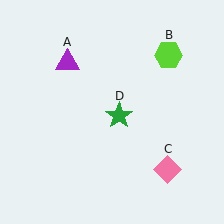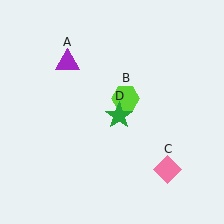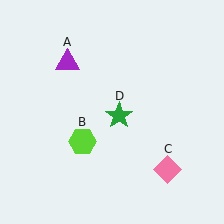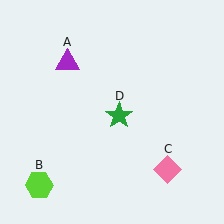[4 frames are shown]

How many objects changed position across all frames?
1 object changed position: lime hexagon (object B).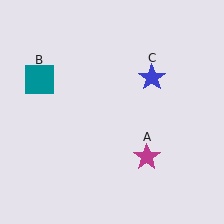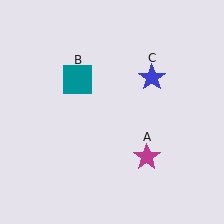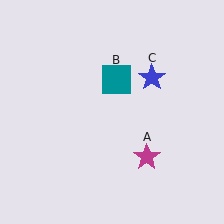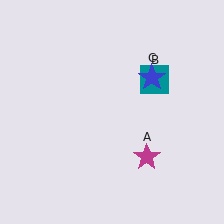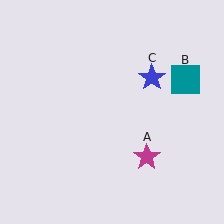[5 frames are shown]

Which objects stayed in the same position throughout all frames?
Magenta star (object A) and blue star (object C) remained stationary.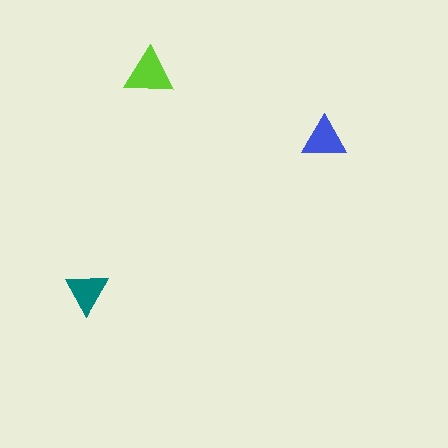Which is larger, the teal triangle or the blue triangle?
The blue one.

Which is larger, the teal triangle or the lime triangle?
The lime one.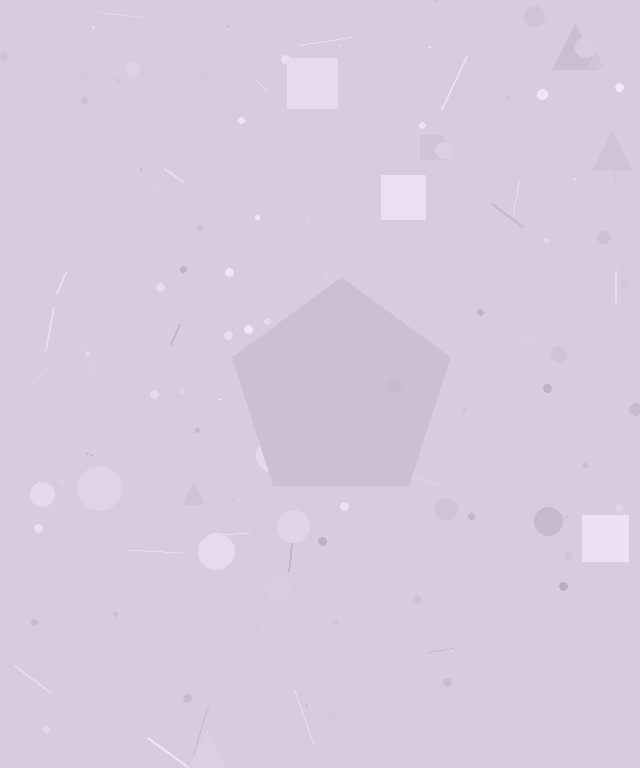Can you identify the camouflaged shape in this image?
The camouflaged shape is a pentagon.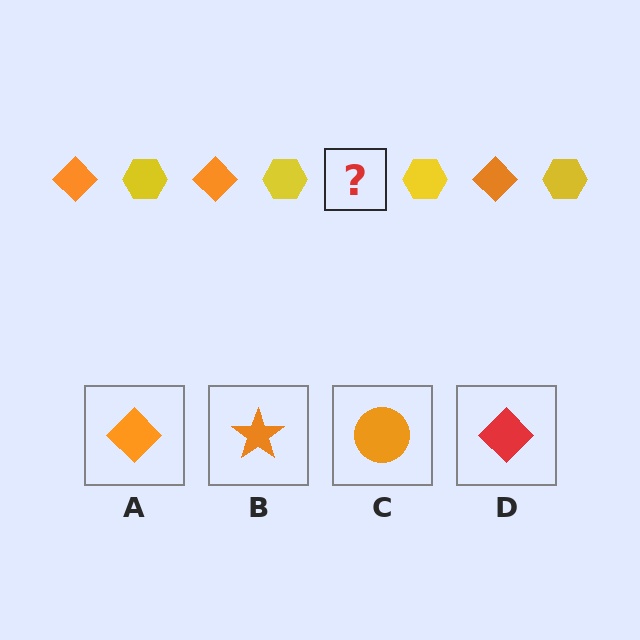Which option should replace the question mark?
Option A.